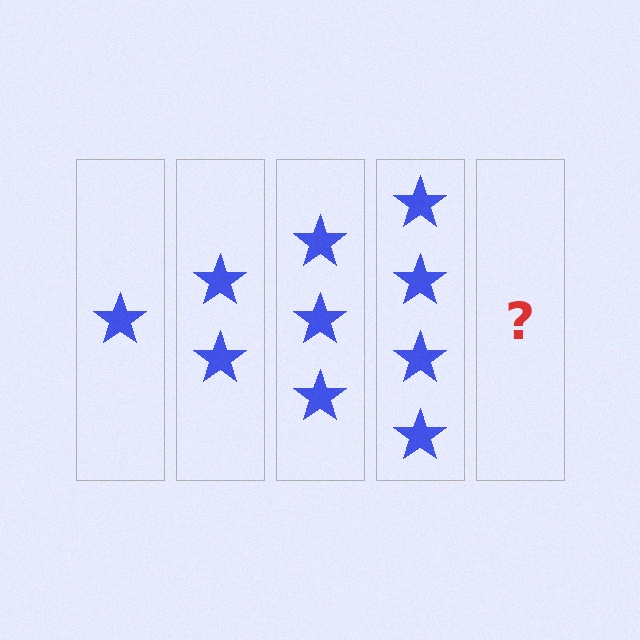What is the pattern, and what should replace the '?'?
The pattern is that each step adds one more star. The '?' should be 5 stars.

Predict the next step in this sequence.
The next step is 5 stars.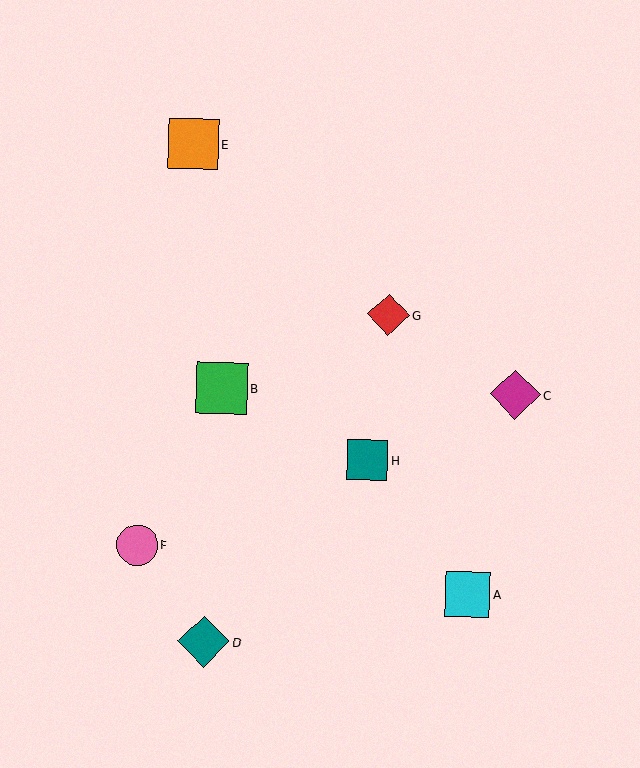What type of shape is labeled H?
Shape H is a teal square.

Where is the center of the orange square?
The center of the orange square is at (193, 144).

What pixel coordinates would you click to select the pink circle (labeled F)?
Click at (137, 545) to select the pink circle F.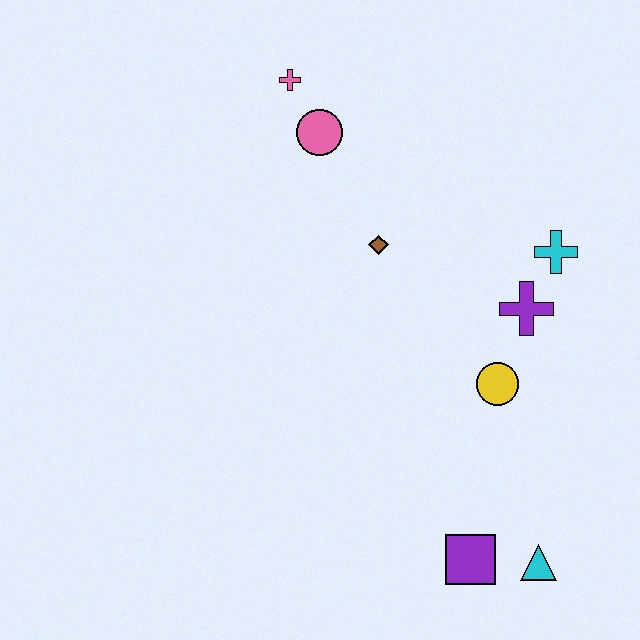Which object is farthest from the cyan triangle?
The pink cross is farthest from the cyan triangle.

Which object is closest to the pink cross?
The pink circle is closest to the pink cross.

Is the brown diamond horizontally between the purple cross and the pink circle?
Yes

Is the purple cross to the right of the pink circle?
Yes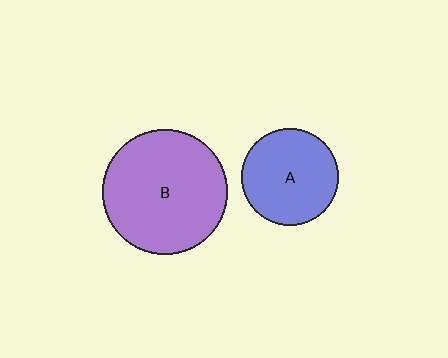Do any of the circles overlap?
No, none of the circles overlap.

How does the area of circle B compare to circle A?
Approximately 1.6 times.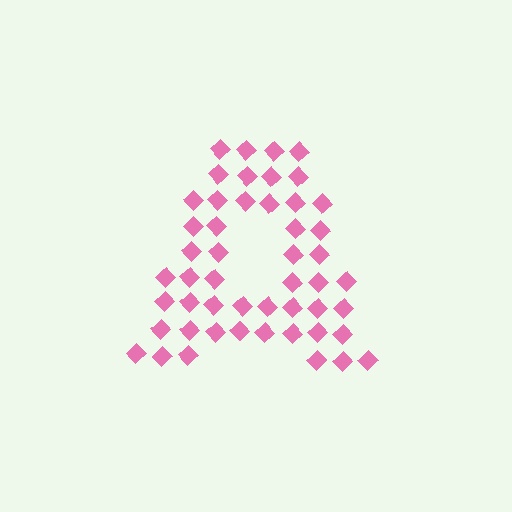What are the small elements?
The small elements are diamonds.